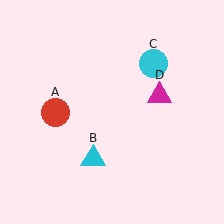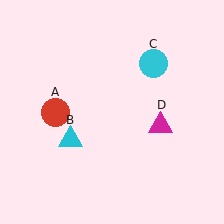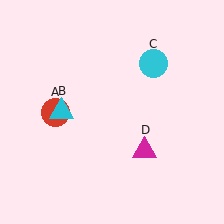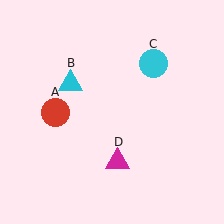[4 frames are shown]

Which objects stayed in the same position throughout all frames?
Red circle (object A) and cyan circle (object C) remained stationary.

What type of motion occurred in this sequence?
The cyan triangle (object B), magenta triangle (object D) rotated clockwise around the center of the scene.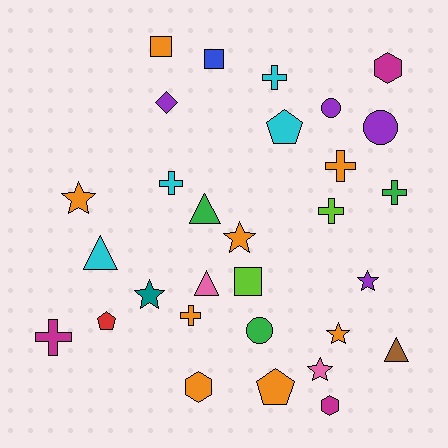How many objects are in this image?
There are 30 objects.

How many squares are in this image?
There are 3 squares.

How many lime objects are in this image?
There are 2 lime objects.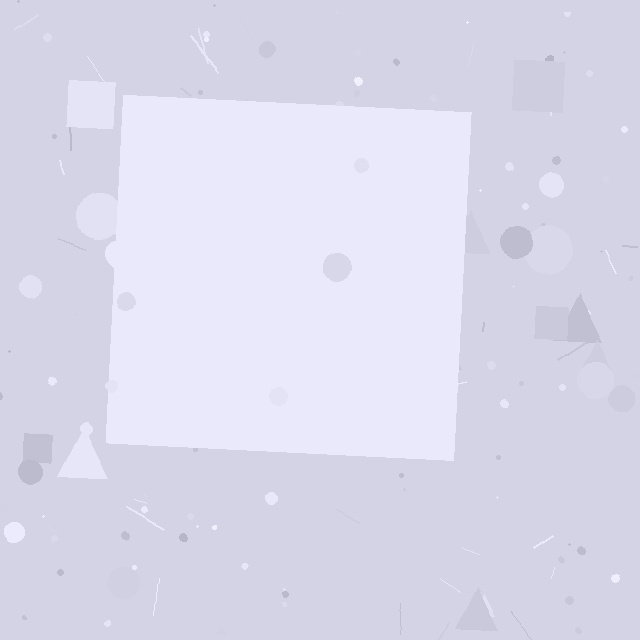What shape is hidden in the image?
A square is hidden in the image.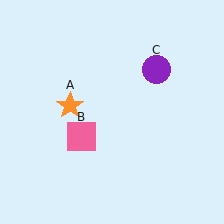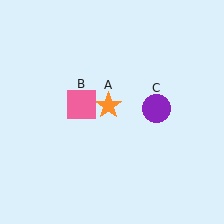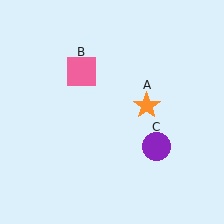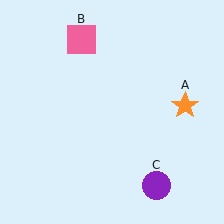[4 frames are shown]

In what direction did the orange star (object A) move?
The orange star (object A) moved right.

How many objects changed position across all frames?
3 objects changed position: orange star (object A), pink square (object B), purple circle (object C).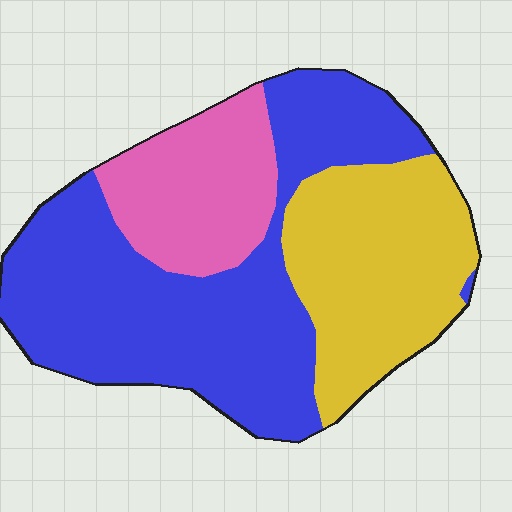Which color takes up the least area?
Pink, at roughly 20%.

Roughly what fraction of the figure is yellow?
Yellow covers about 30% of the figure.